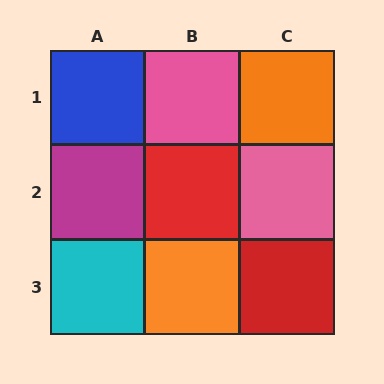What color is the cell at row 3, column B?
Orange.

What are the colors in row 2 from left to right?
Magenta, red, pink.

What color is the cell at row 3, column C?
Red.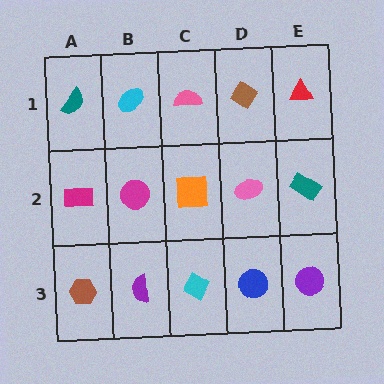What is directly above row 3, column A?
A magenta rectangle.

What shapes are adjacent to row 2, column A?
A teal semicircle (row 1, column A), a brown hexagon (row 3, column A), a magenta circle (row 2, column B).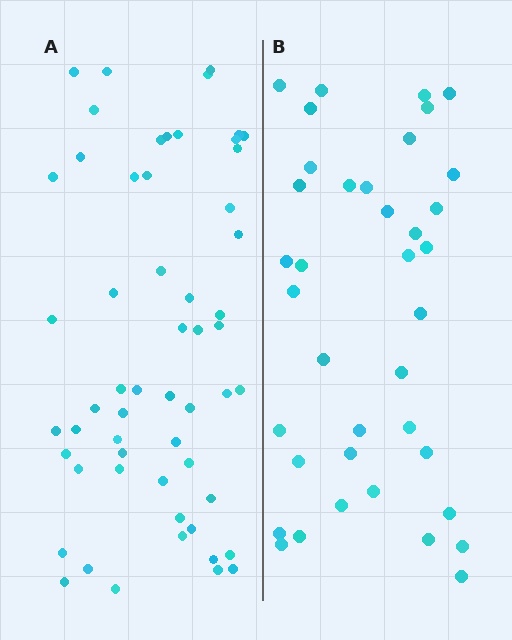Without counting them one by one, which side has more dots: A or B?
Region A (the left region) has more dots.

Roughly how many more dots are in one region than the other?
Region A has approximately 20 more dots than region B.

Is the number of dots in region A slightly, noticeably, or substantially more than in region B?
Region A has substantially more. The ratio is roughly 1.5 to 1.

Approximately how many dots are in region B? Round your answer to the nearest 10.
About 40 dots. (The exact count is 38, which rounds to 40.)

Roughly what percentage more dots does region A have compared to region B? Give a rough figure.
About 45% more.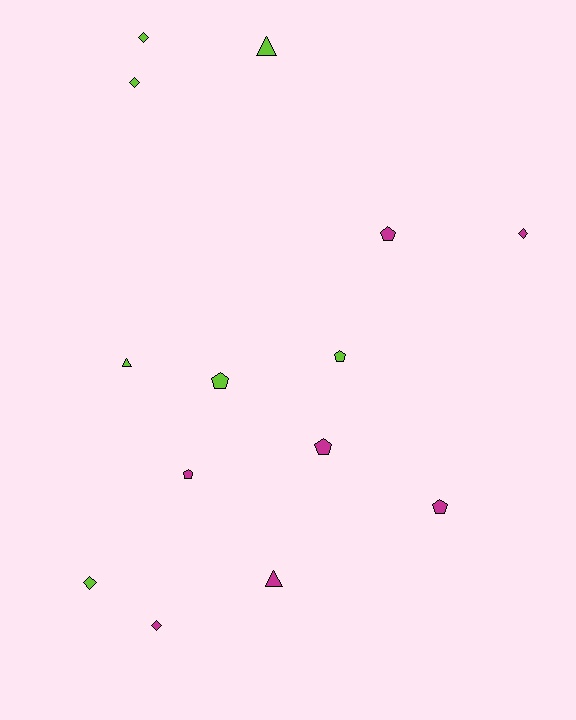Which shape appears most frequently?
Pentagon, with 6 objects.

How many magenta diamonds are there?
There are 2 magenta diamonds.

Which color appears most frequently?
Magenta, with 7 objects.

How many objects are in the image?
There are 14 objects.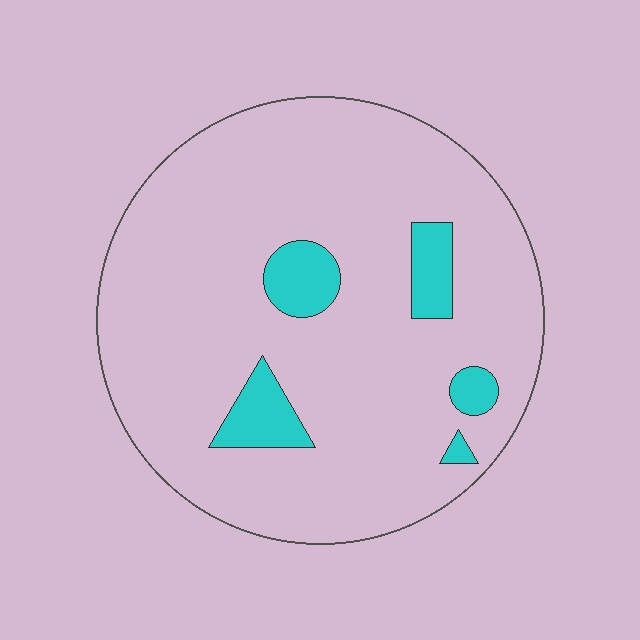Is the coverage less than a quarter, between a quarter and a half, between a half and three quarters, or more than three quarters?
Less than a quarter.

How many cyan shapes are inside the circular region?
5.